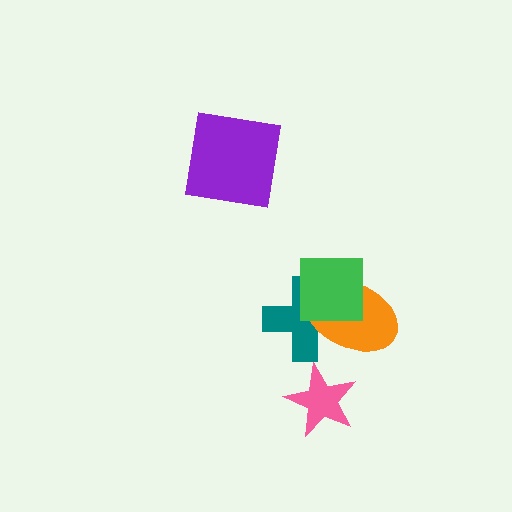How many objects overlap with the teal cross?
2 objects overlap with the teal cross.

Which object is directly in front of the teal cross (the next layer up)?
The orange ellipse is directly in front of the teal cross.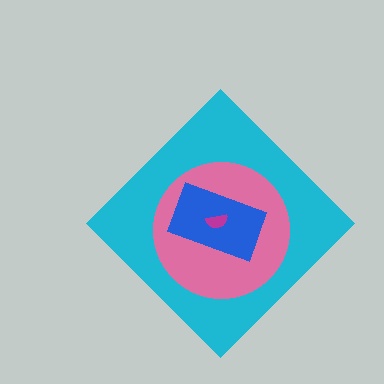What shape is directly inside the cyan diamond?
The pink circle.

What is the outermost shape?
The cyan diamond.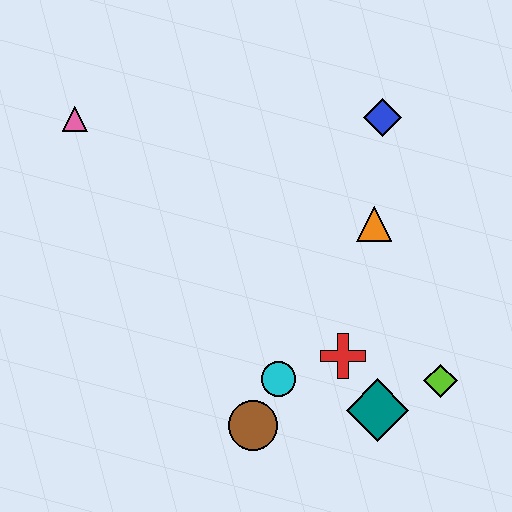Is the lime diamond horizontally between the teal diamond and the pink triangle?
No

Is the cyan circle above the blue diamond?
No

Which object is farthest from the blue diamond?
The brown circle is farthest from the blue diamond.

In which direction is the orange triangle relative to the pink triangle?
The orange triangle is to the right of the pink triangle.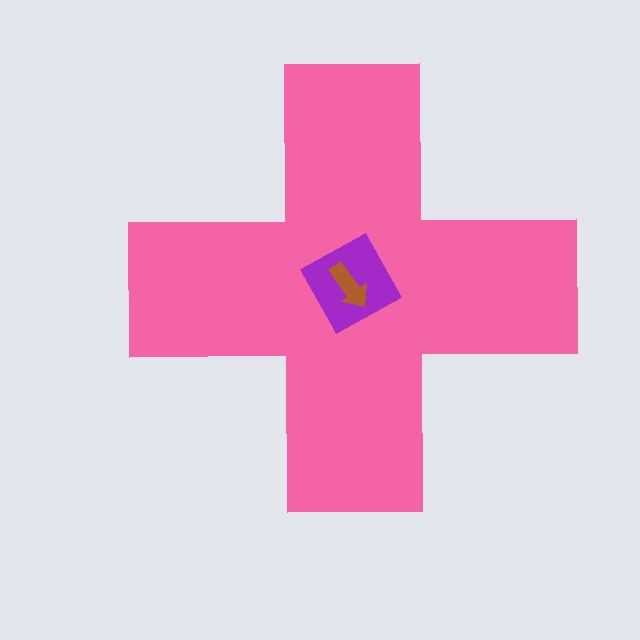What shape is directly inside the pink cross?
The purple diamond.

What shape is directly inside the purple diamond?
The brown arrow.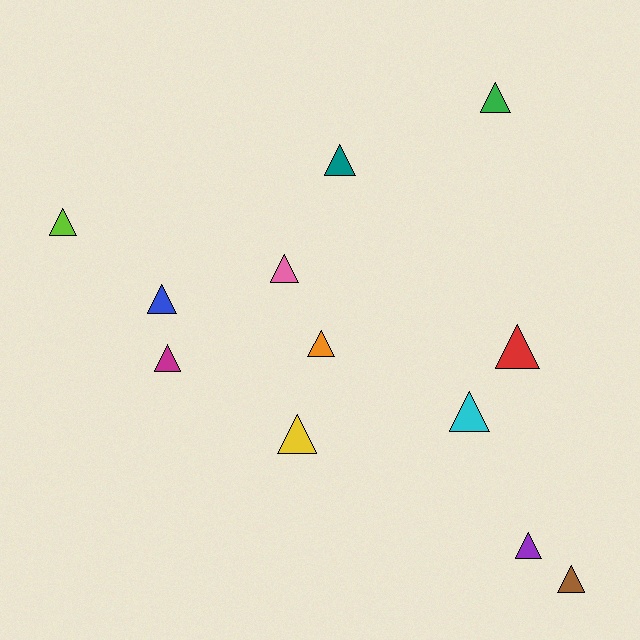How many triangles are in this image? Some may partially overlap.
There are 12 triangles.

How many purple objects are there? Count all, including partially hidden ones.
There is 1 purple object.